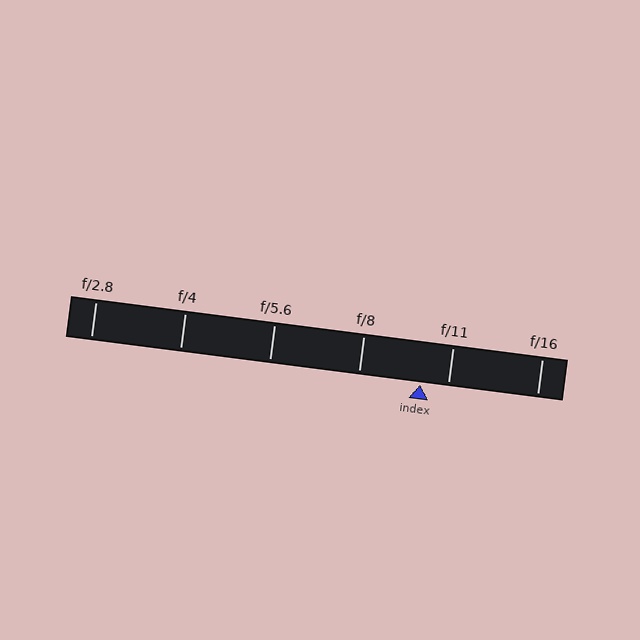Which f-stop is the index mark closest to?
The index mark is closest to f/11.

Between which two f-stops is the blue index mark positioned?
The index mark is between f/8 and f/11.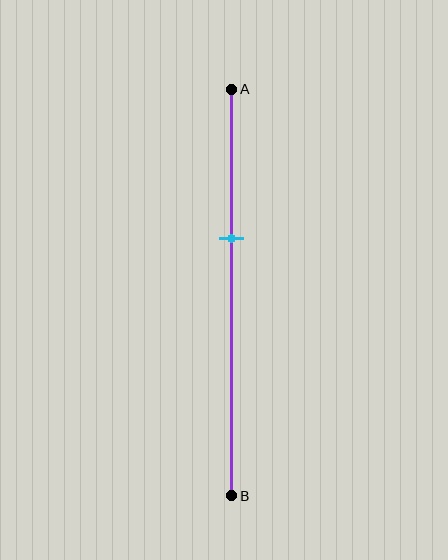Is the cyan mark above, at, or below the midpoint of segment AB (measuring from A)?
The cyan mark is above the midpoint of segment AB.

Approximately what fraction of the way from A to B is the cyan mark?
The cyan mark is approximately 35% of the way from A to B.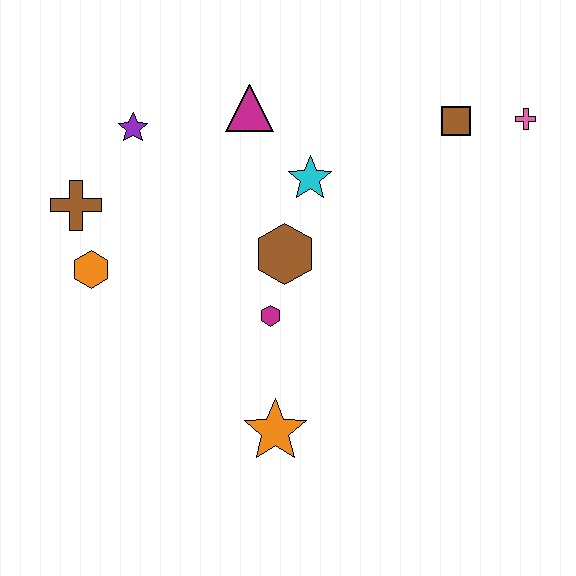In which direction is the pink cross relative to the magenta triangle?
The pink cross is to the right of the magenta triangle.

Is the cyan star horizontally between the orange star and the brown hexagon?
No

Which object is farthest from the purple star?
The pink cross is farthest from the purple star.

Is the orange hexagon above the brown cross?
No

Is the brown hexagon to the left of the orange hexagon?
No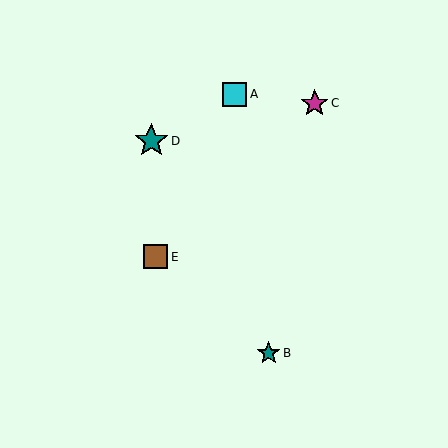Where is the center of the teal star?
The center of the teal star is at (269, 353).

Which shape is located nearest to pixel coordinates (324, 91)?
The magenta star (labeled C) at (315, 103) is nearest to that location.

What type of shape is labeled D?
Shape D is a teal star.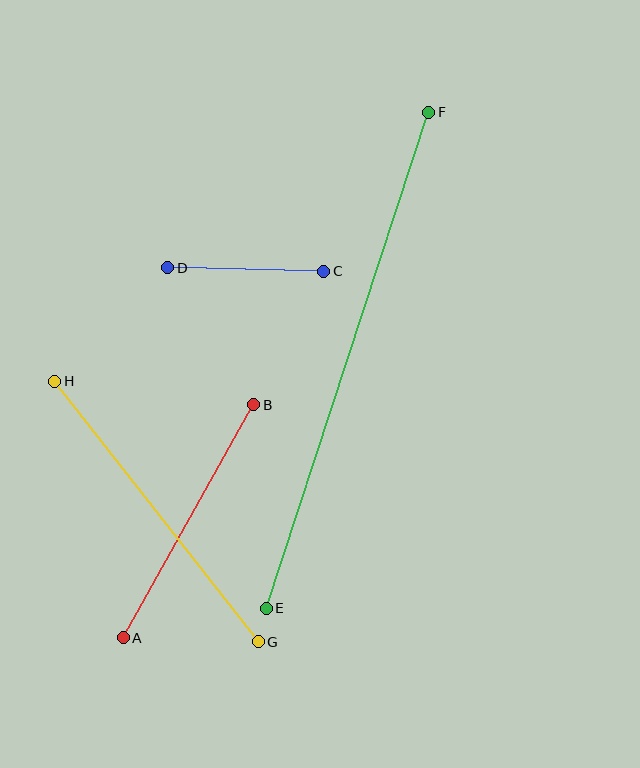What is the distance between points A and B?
The distance is approximately 267 pixels.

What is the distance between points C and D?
The distance is approximately 156 pixels.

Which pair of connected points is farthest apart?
Points E and F are farthest apart.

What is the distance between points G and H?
The distance is approximately 331 pixels.